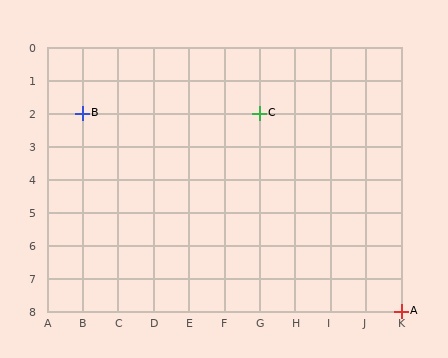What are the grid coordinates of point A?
Point A is at grid coordinates (K, 8).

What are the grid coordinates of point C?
Point C is at grid coordinates (G, 2).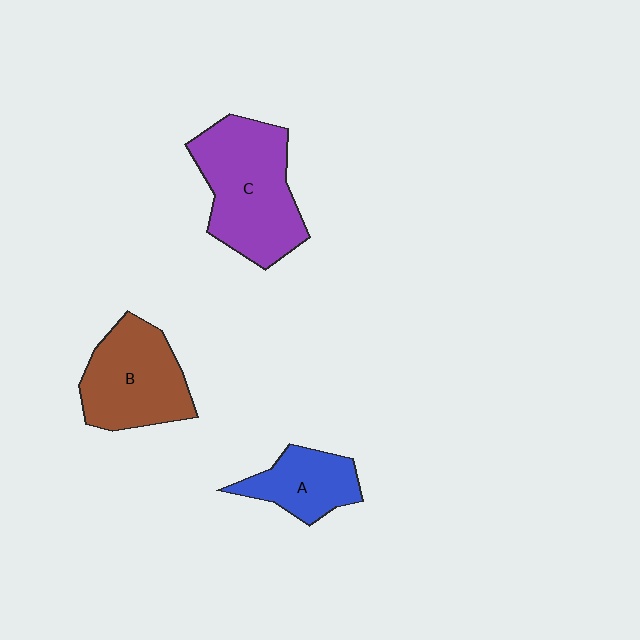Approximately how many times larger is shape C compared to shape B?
Approximately 1.3 times.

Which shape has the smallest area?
Shape A (blue).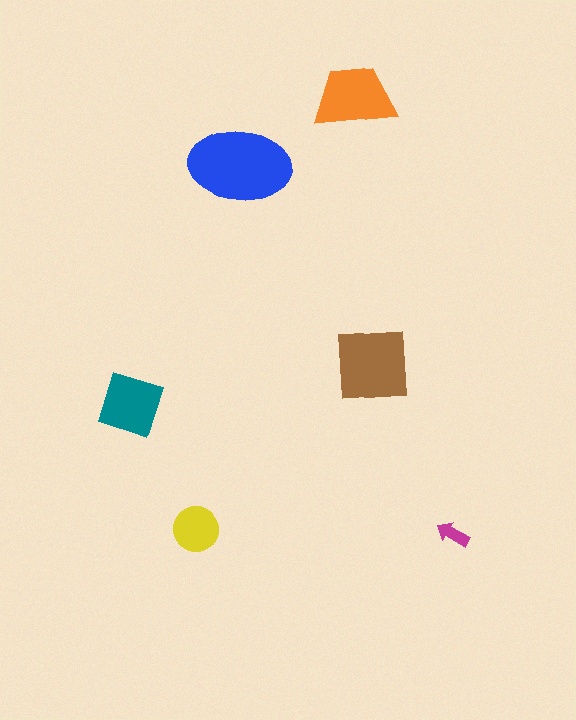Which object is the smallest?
The magenta arrow.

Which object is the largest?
The blue ellipse.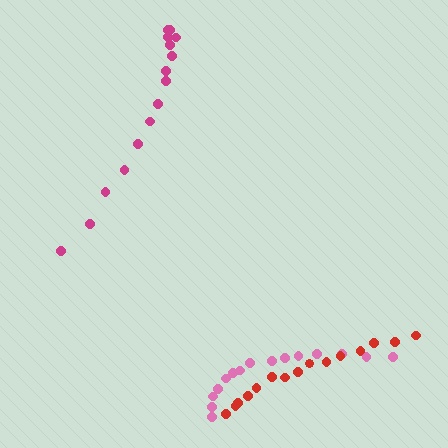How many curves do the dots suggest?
There are 3 distinct paths.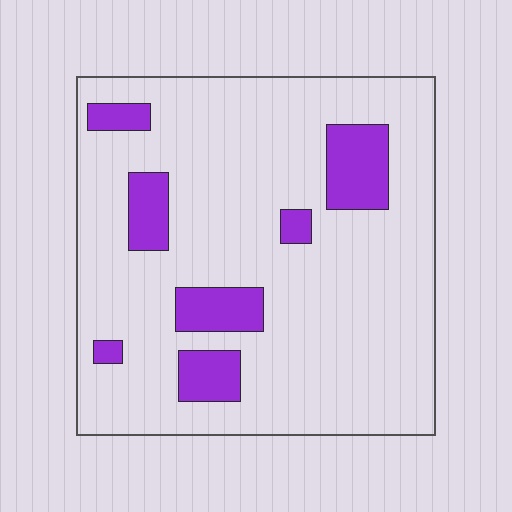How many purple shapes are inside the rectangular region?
7.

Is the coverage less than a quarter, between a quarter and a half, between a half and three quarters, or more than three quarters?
Less than a quarter.